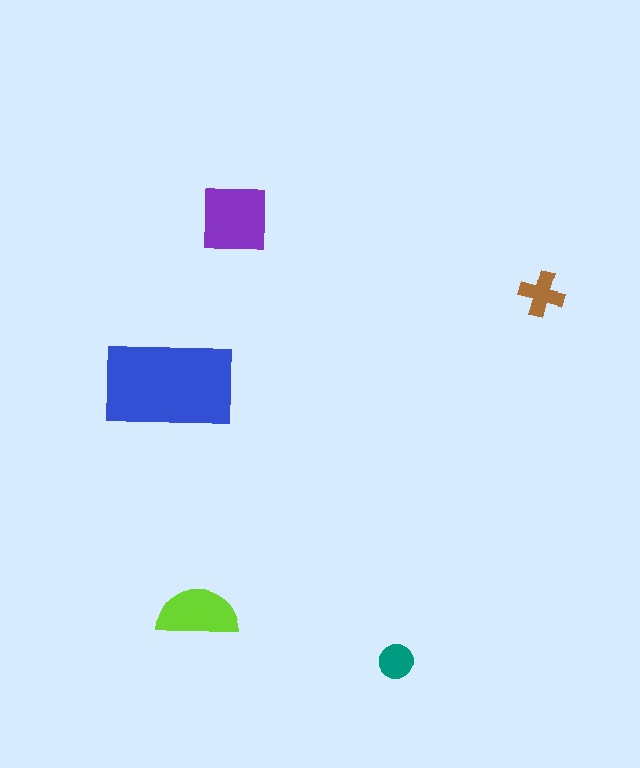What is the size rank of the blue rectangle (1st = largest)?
1st.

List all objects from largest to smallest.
The blue rectangle, the purple square, the lime semicircle, the brown cross, the teal circle.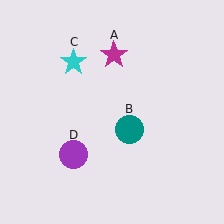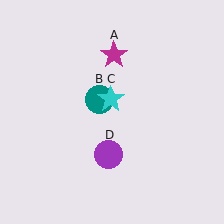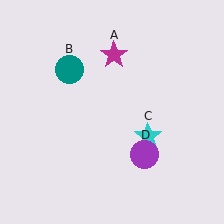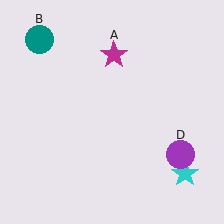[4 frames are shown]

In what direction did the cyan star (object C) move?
The cyan star (object C) moved down and to the right.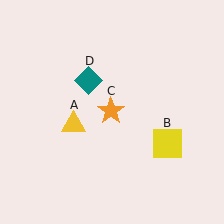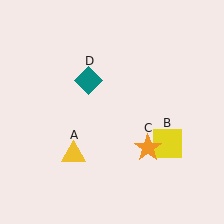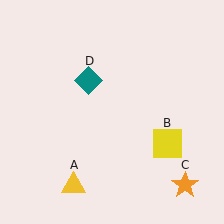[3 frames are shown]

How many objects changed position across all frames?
2 objects changed position: yellow triangle (object A), orange star (object C).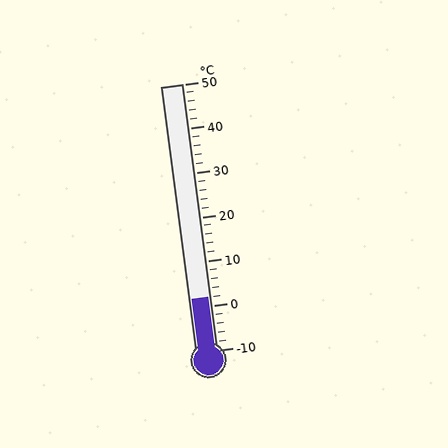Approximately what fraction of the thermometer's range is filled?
The thermometer is filled to approximately 20% of its range.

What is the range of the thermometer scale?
The thermometer scale ranges from -10°C to 50°C.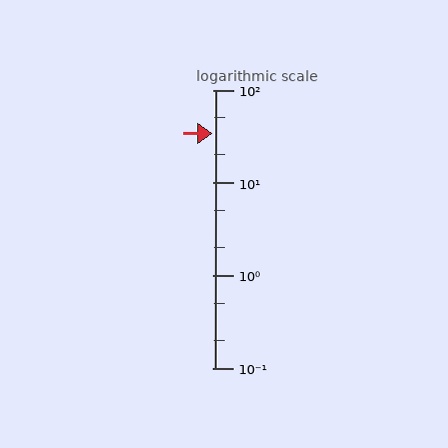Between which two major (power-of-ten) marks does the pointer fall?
The pointer is between 10 and 100.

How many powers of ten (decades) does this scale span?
The scale spans 3 decades, from 0.1 to 100.